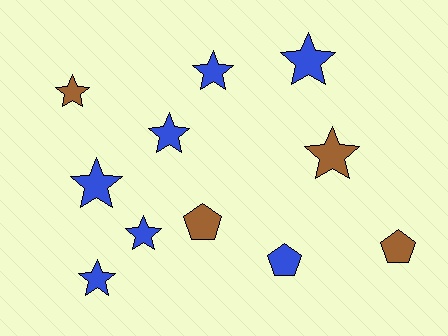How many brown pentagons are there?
There are 2 brown pentagons.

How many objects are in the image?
There are 11 objects.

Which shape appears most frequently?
Star, with 8 objects.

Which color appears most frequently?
Blue, with 7 objects.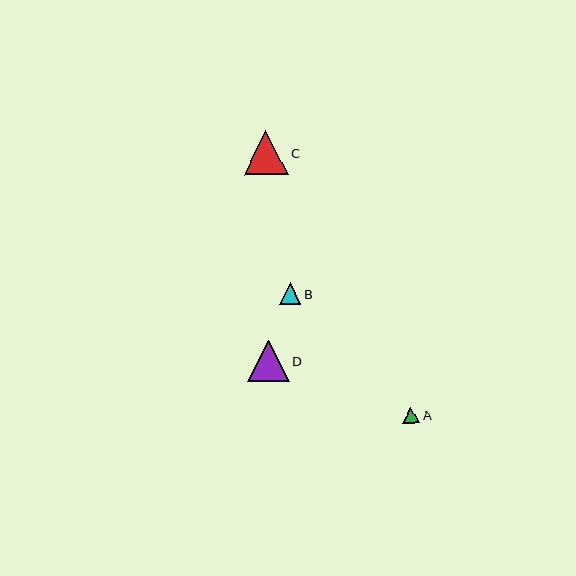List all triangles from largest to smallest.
From largest to smallest: C, D, B, A.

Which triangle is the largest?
Triangle C is the largest with a size of approximately 44 pixels.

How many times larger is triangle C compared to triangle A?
Triangle C is approximately 2.6 times the size of triangle A.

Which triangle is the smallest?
Triangle A is the smallest with a size of approximately 17 pixels.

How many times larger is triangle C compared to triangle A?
Triangle C is approximately 2.6 times the size of triangle A.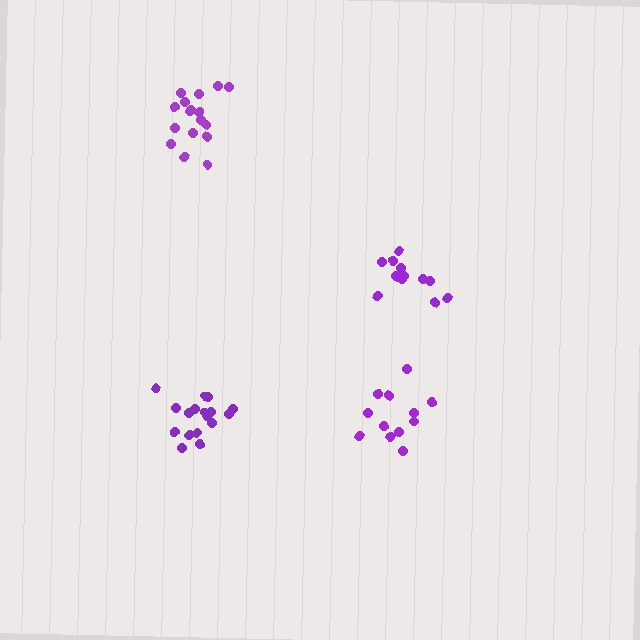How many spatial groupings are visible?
There are 4 spatial groupings.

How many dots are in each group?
Group 1: 12 dots, Group 2: 17 dots, Group 3: 14 dots, Group 4: 17 dots (60 total).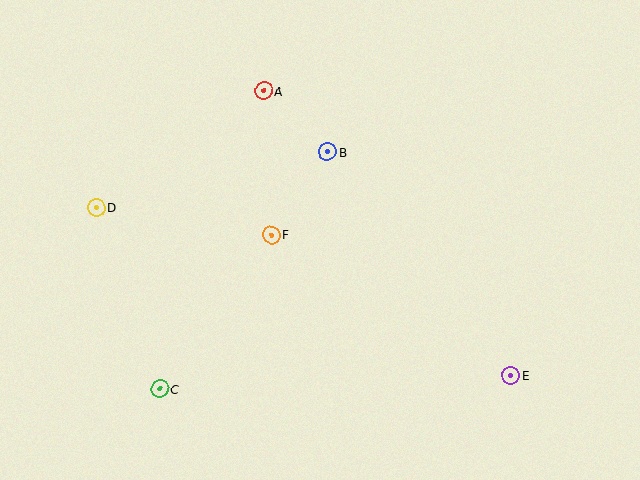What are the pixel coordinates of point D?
Point D is at (96, 208).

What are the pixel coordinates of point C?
Point C is at (159, 389).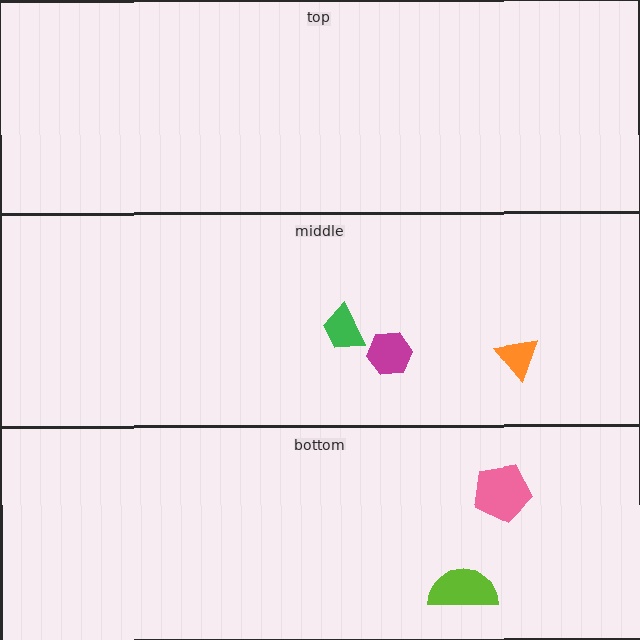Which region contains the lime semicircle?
The bottom region.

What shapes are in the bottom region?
The lime semicircle, the pink pentagon.